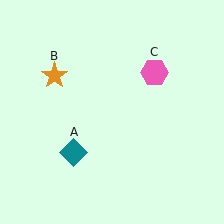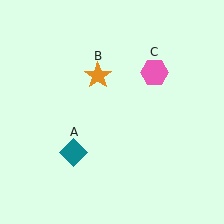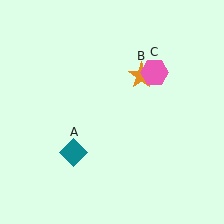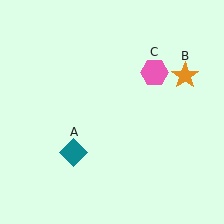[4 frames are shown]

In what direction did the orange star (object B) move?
The orange star (object B) moved right.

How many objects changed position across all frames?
1 object changed position: orange star (object B).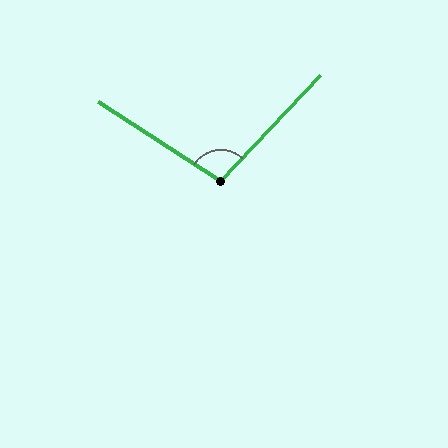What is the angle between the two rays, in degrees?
Approximately 100 degrees.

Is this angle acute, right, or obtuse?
It is obtuse.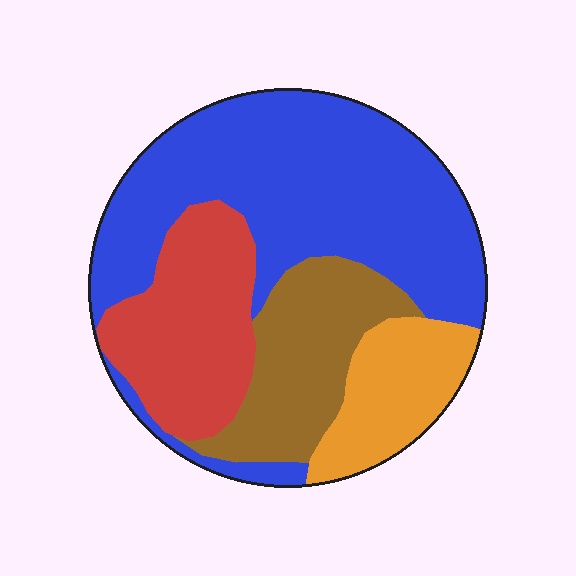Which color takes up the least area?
Orange, at roughly 15%.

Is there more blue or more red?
Blue.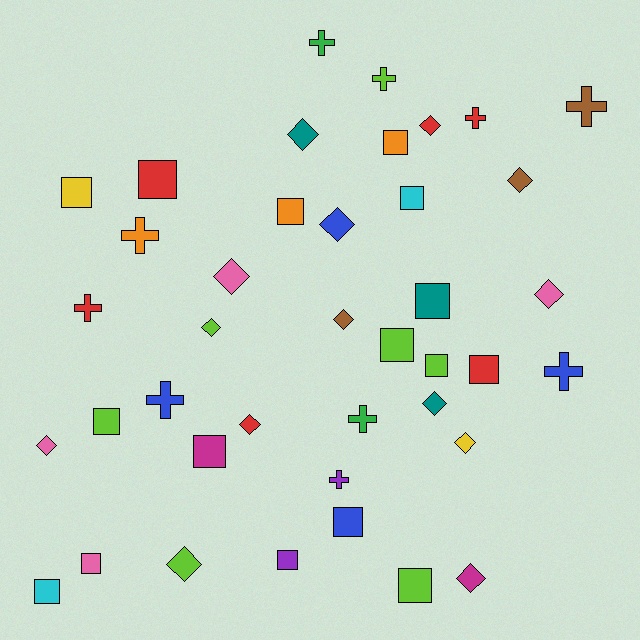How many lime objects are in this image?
There are 7 lime objects.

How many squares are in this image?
There are 16 squares.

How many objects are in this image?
There are 40 objects.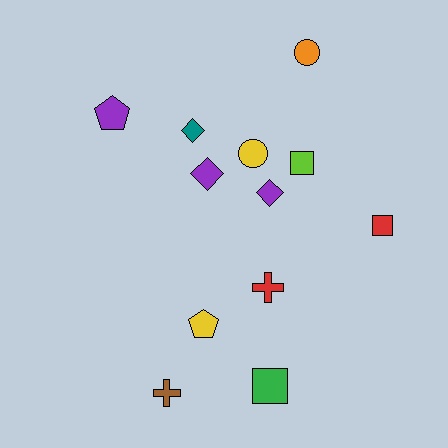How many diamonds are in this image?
There are 3 diamonds.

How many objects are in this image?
There are 12 objects.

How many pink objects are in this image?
There are no pink objects.